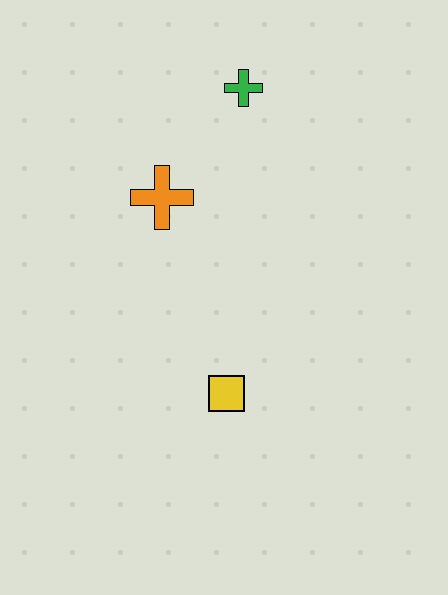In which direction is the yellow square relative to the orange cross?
The yellow square is below the orange cross.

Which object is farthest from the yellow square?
The green cross is farthest from the yellow square.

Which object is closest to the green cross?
The orange cross is closest to the green cross.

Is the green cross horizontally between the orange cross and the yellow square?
No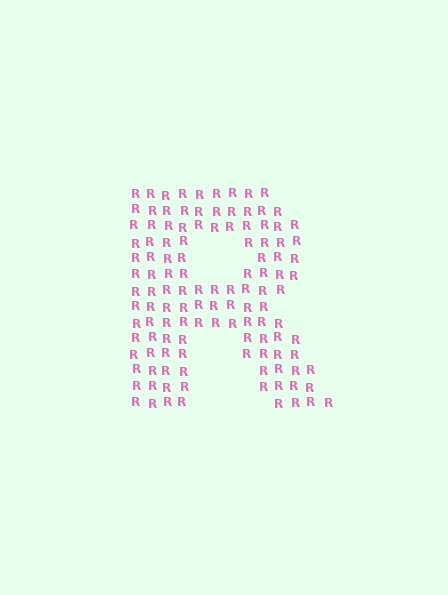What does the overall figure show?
The overall figure shows the letter R.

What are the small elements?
The small elements are letter R's.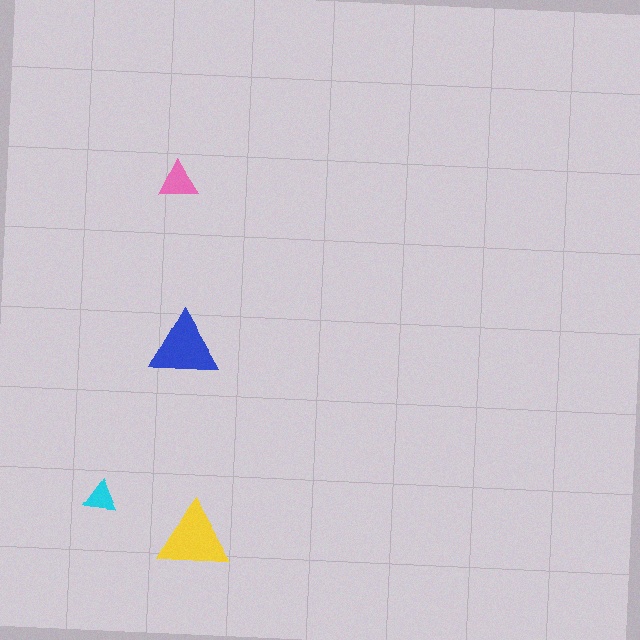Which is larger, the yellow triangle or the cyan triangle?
The yellow one.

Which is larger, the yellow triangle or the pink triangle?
The yellow one.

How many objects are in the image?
There are 4 objects in the image.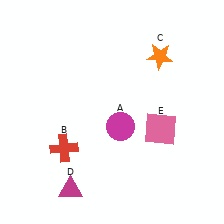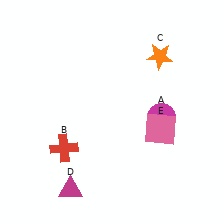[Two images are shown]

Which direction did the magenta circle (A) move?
The magenta circle (A) moved right.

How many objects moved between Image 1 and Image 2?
1 object moved between the two images.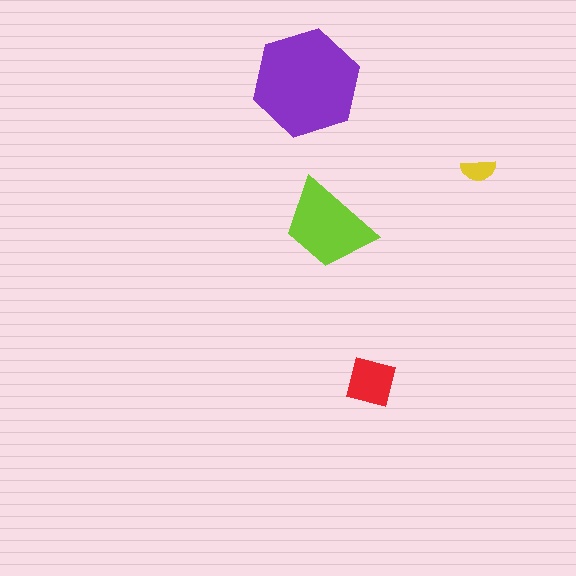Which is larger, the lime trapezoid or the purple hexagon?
The purple hexagon.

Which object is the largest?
The purple hexagon.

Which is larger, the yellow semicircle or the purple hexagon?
The purple hexagon.